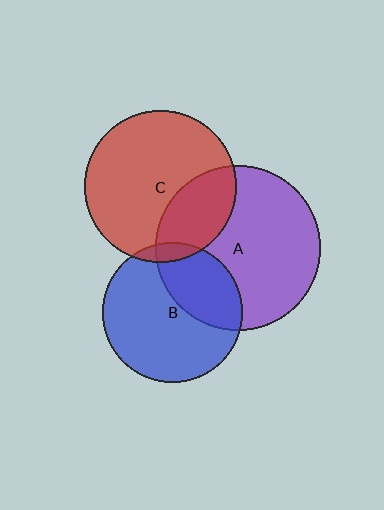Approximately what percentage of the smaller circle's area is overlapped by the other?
Approximately 30%.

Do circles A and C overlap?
Yes.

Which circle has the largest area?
Circle A (purple).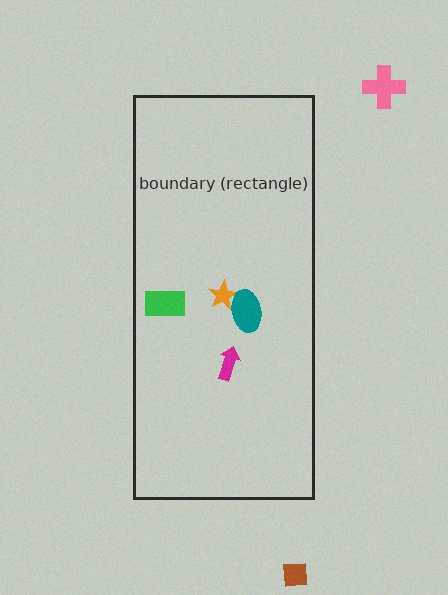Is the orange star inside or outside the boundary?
Inside.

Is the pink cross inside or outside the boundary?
Outside.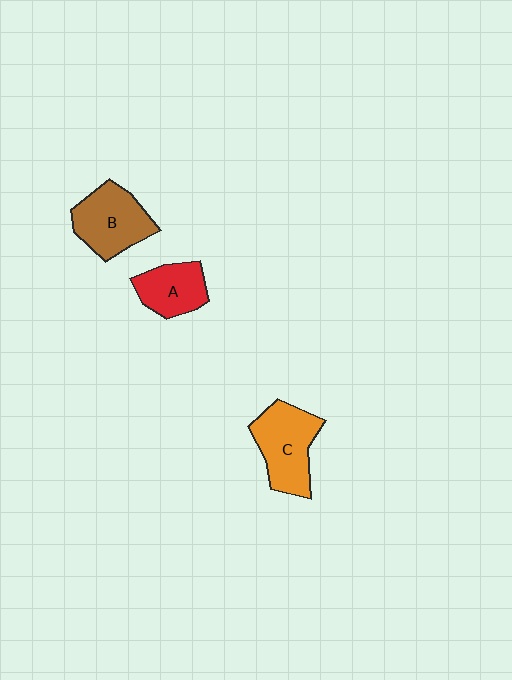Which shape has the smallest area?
Shape A (red).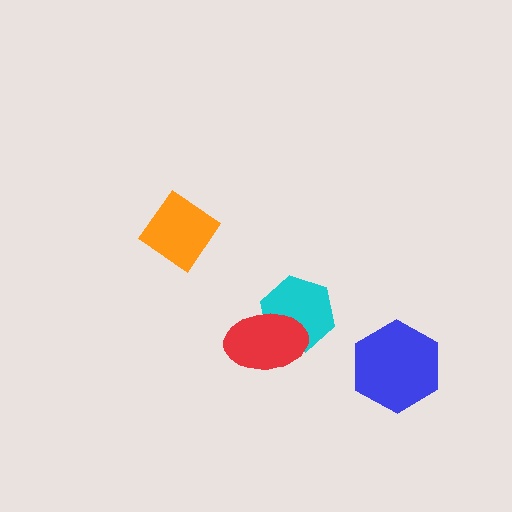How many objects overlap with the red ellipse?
1 object overlaps with the red ellipse.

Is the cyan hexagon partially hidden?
Yes, it is partially covered by another shape.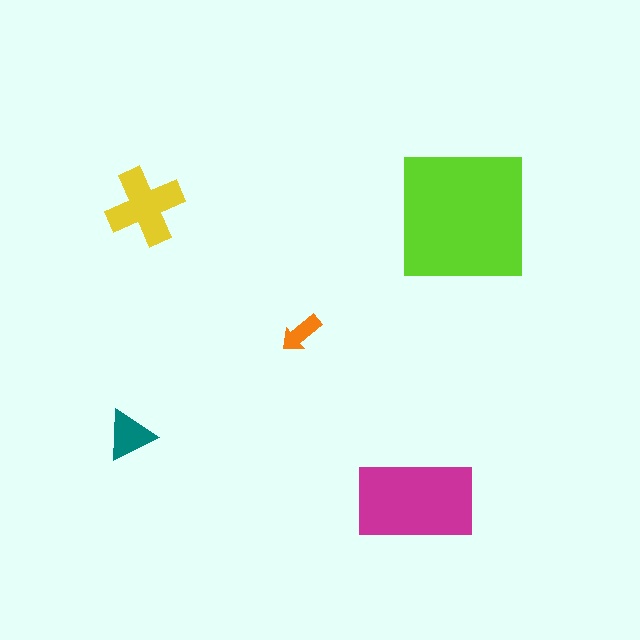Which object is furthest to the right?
The lime square is rightmost.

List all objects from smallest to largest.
The orange arrow, the teal triangle, the yellow cross, the magenta rectangle, the lime square.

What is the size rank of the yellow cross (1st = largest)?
3rd.